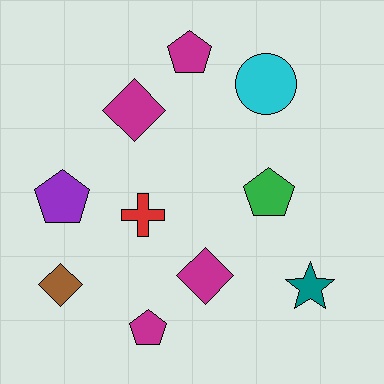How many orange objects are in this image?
There are no orange objects.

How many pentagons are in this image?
There are 4 pentagons.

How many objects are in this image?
There are 10 objects.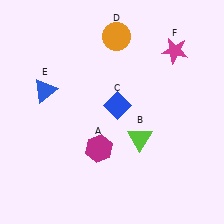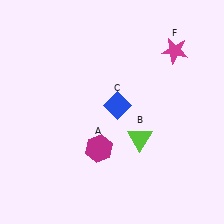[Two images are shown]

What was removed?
The orange circle (D), the blue triangle (E) were removed in Image 2.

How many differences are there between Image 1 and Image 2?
There are 2 differences between the two images.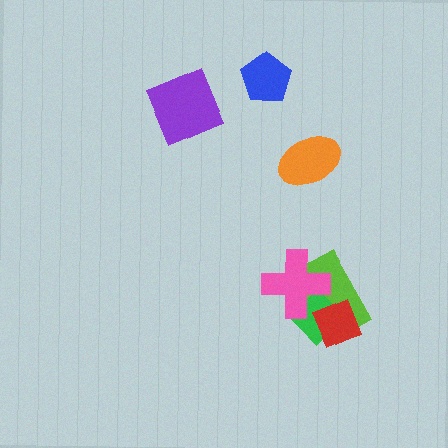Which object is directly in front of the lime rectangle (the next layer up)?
The green diamond is directly in front of the lime rectangle.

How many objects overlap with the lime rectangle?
3 objects overlap with the lime rectangle.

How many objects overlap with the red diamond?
2 objects overlap with the red diamond.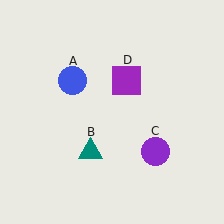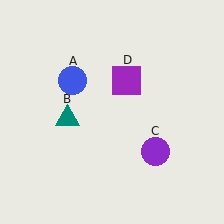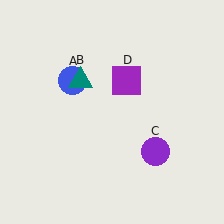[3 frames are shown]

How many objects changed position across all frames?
1 object changed position: teal triangle (object B).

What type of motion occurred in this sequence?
The teal triangle (object B) rotated clockwise around the center of the scene.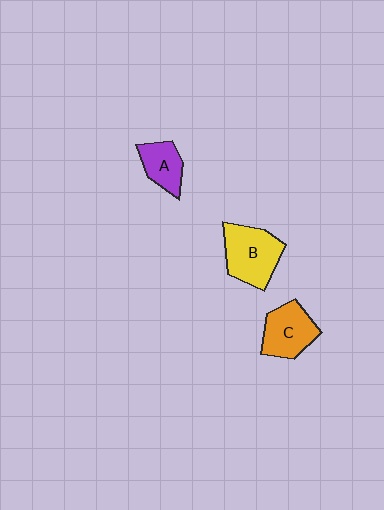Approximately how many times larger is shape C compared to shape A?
Approximately 1.4 times.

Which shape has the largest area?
Shape B (yellow).